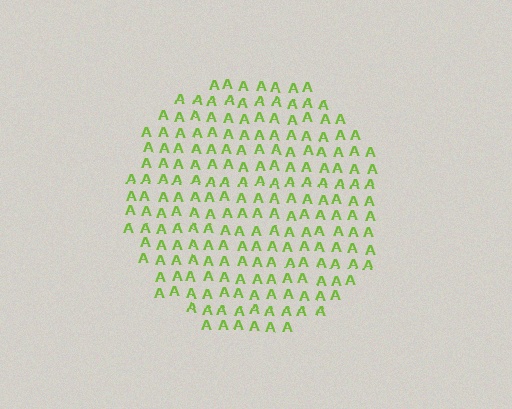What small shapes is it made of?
It is made of small letter A's.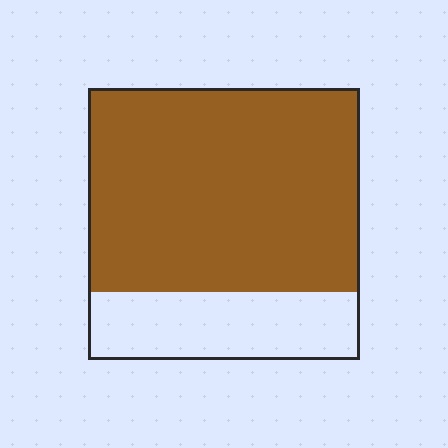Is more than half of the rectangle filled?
Yes.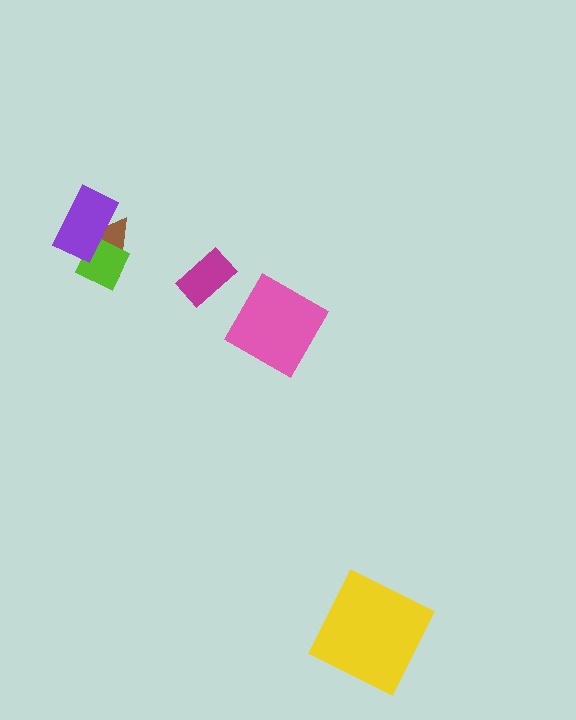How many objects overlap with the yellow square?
0 objects overlap with the yellow square.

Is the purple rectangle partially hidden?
No, no other shape covers it.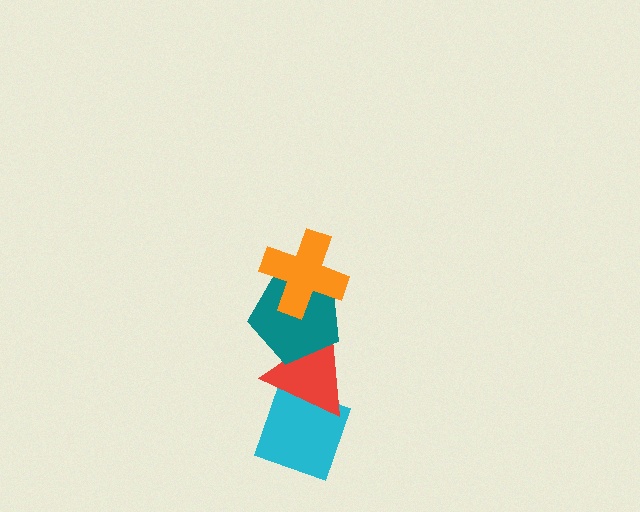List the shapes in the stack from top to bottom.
From top to bottom: the orange cross, the teal pentagon, the red triangle, the cyan diamond.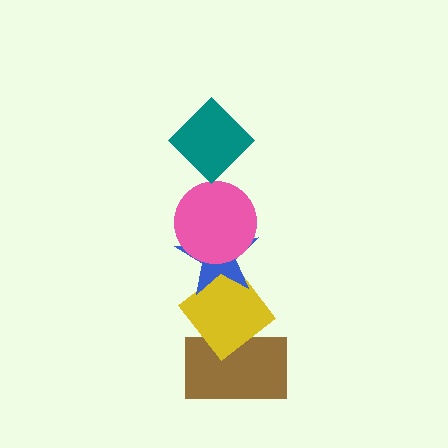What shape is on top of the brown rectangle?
The yellow diamond is on top of the brown rectangle.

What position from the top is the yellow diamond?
The yellow diamond is 4th from the top.